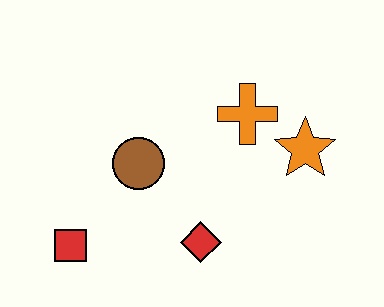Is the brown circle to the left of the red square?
No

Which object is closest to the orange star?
The orange cross is closest to the orange star.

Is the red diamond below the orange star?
Yes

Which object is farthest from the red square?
The orange star is farthest from the red square.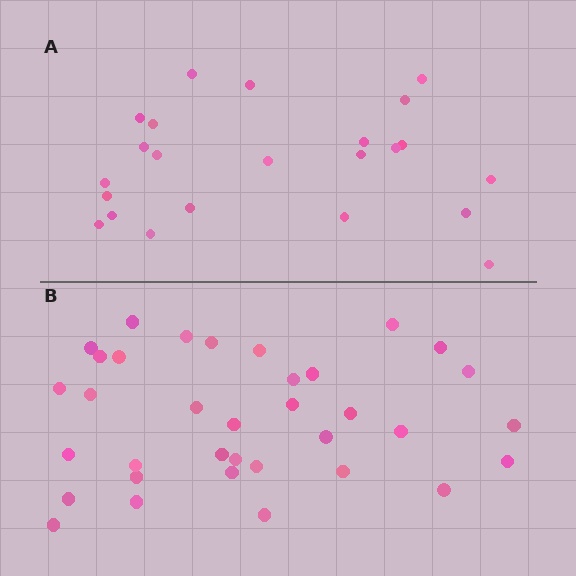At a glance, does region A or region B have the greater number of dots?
Region B (the bottom region) has more dots.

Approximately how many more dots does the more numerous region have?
Region B has roughly 12 or so more dots than region A.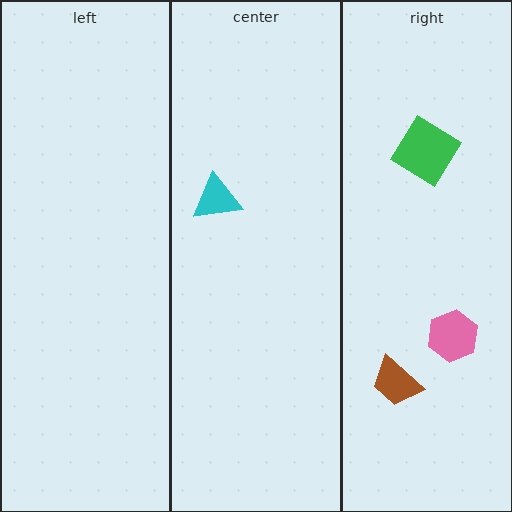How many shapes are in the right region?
3.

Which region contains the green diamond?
The right region.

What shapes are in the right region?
The brown trapezoid, the green diamond, the pink hexagon.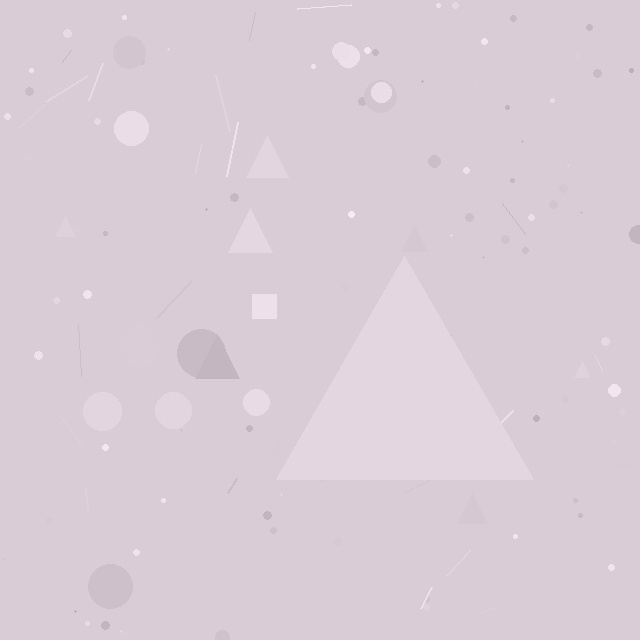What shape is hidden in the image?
A triangle is hidden in the image.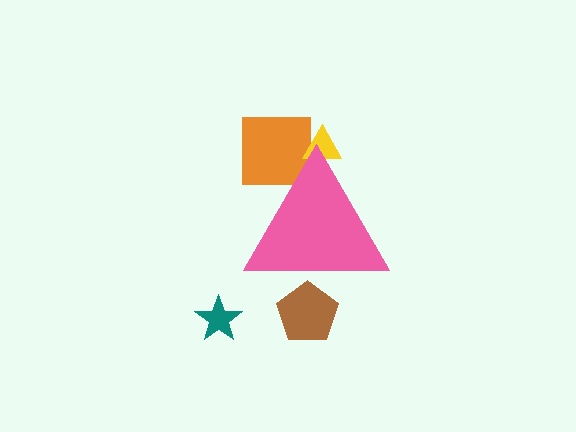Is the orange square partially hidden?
Yes, the orange square is partially hidden behind the pink triangle.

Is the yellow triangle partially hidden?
Yes, the yellow triangle is partially hidden behind the pink triangle.